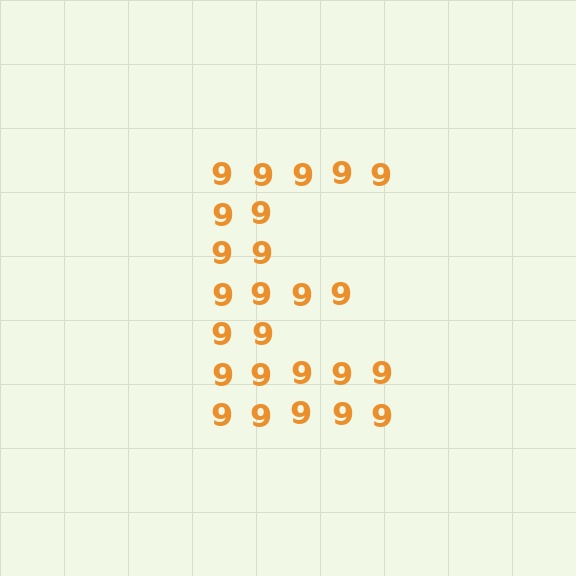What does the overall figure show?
The overall figure shows the letter E.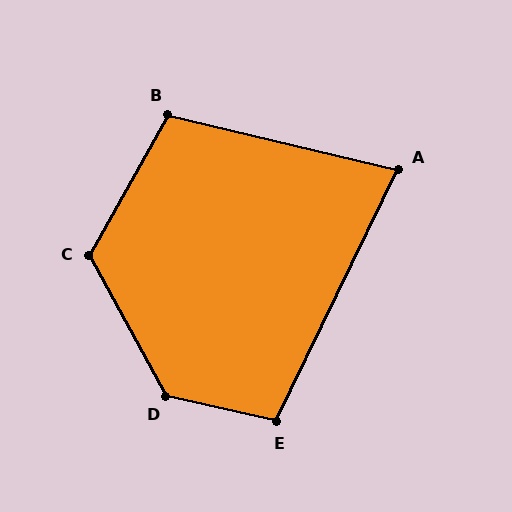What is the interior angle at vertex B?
Approximately 106 degrees (obtuse).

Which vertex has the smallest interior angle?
A, at approximately 78 degrees.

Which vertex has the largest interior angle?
D, at approximately 131 degrees.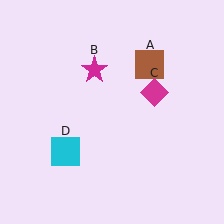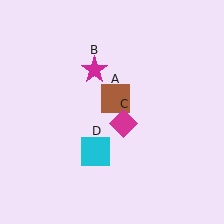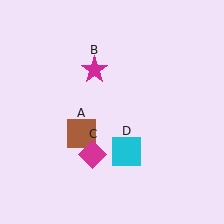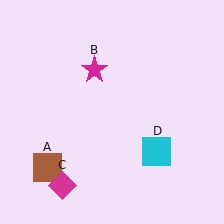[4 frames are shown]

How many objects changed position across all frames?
3 objects changed position: brown square (object A), magenta diamond (object C), cyan square (object D).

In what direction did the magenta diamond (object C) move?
The magenta diamond (object C) moved down and to the left.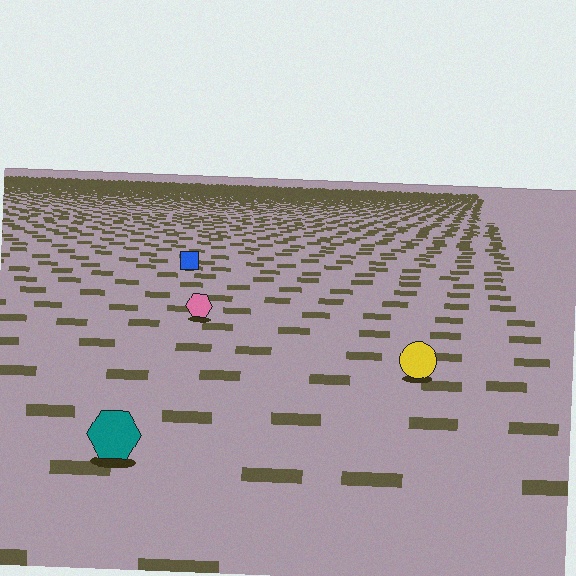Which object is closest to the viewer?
The teal hexagon is closest. The texture marks near it are larger and more spread out.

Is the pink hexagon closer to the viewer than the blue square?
Yes. The pink hexagon is closer — you can tell from the texture gradient: the ground texture is coarser near it.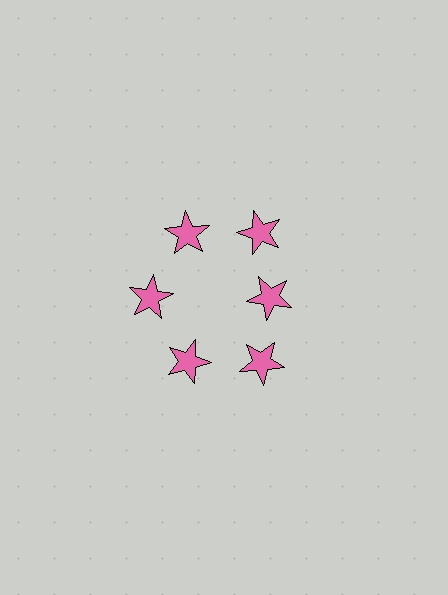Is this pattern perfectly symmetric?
No. The 6 pink stars are arranged in a ring, but one element near the 3 o'clock position is pulled inward toward the center, breaking the 6-fold rotational symmetry.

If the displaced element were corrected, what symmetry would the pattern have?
It would have 6-fold rotational symmetry — the pattern would map onto itself every 60 degrees.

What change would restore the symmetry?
The symmetry would be restored by moving it outward, back onto the ring so that all 6 stars sit at equal angles and equal distance from the center.